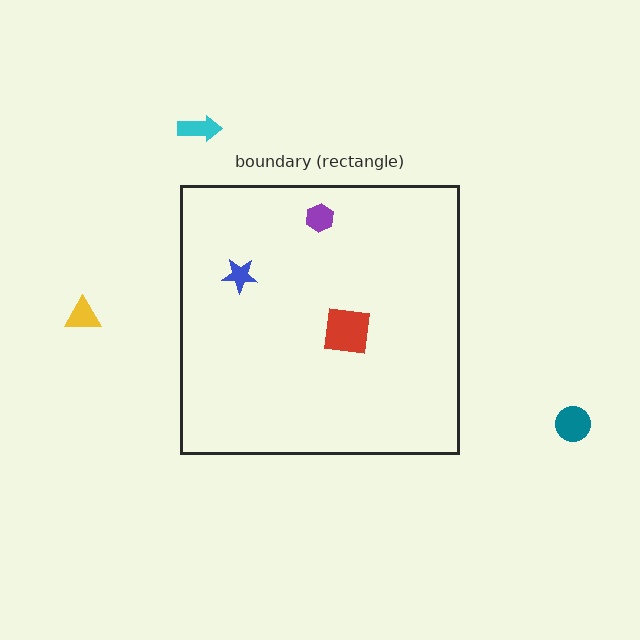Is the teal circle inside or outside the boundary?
Outside.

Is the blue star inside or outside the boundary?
Inside.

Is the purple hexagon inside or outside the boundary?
Inside.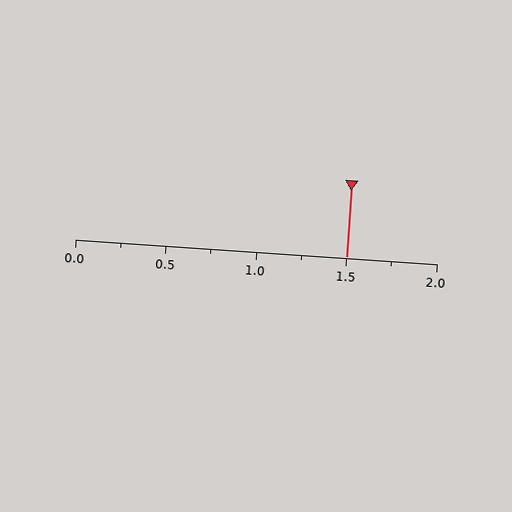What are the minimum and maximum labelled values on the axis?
The axis runs from 0.0 to 2.0.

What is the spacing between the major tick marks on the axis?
The major ticks are spaced 0.5 apart.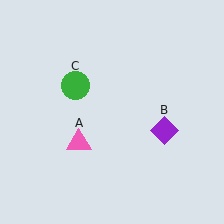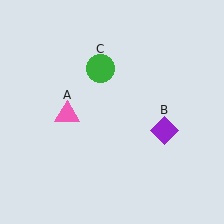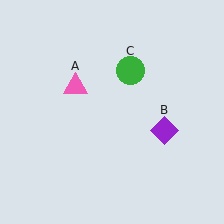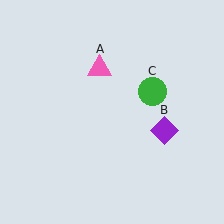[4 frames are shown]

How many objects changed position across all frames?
2 objects changed position: pink triangle (object A), green circle (object C).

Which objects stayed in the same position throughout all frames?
Purple diamond (object B) remained stationary.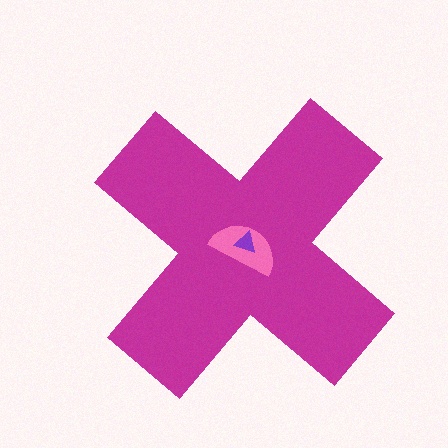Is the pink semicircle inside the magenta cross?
Yes.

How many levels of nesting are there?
3.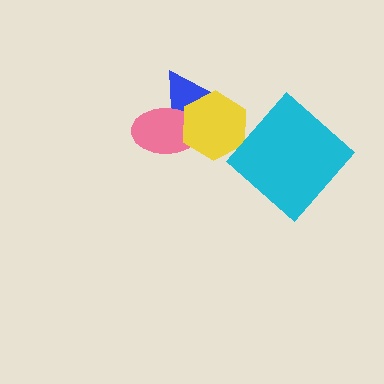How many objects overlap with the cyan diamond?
0 objects overlap with the cyan diamond.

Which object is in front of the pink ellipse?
The yellow hexagon is in front of the pink ellipse.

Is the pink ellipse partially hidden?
Yes, it is partially covered by another shape.